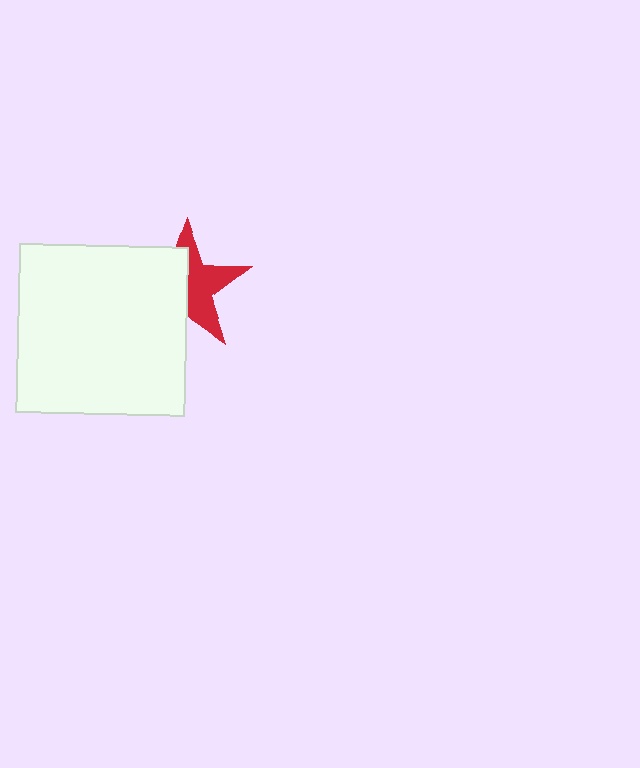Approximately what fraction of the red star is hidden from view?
Roughly 50% of the red star is hidden behind the white square.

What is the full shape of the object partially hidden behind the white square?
The partially hidden object is a red star.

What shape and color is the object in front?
The object in front is a white square.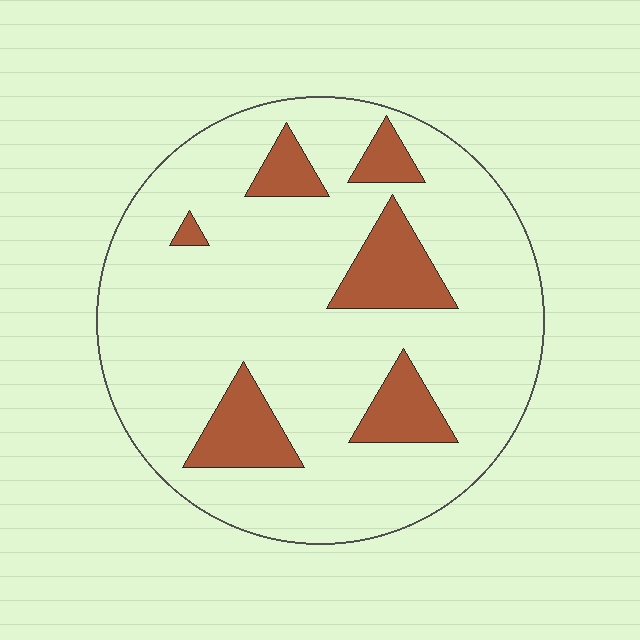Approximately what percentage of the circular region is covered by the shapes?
Approximately 15%.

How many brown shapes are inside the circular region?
6.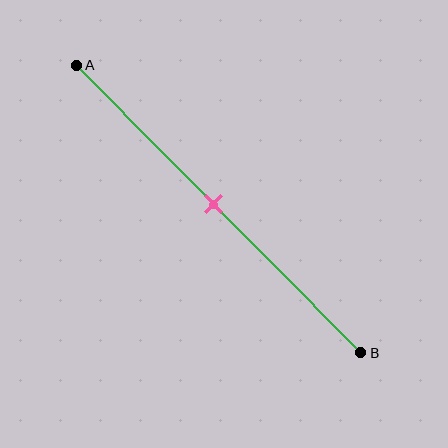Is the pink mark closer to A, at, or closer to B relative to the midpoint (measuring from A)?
The pink mark is approximately at the midpoint of segment AB.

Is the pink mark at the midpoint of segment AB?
Yes, the mark is approximately at the midpoint.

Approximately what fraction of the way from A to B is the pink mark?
The pink mark is approximately 50% of the way from A to B.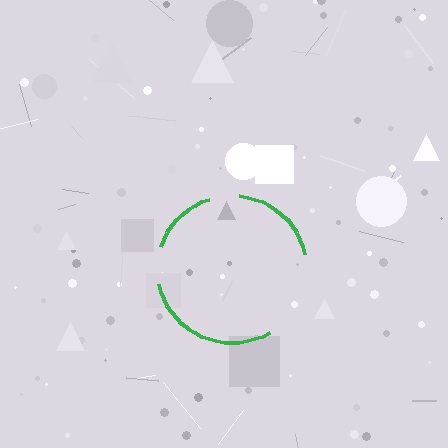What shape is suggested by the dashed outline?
The dashed outline suggests a circle.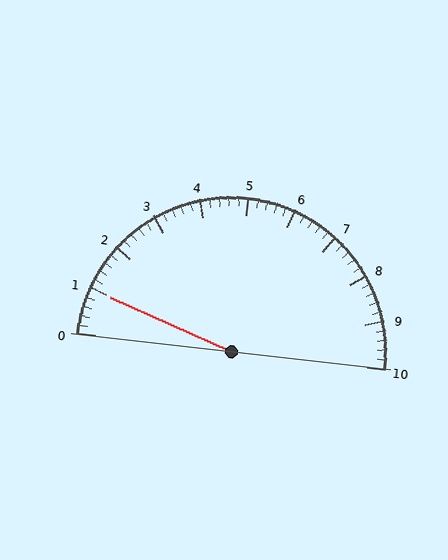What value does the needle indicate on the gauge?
The needle indicates approximately 1.0.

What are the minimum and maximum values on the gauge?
The gauge ranges from 0 to 10.